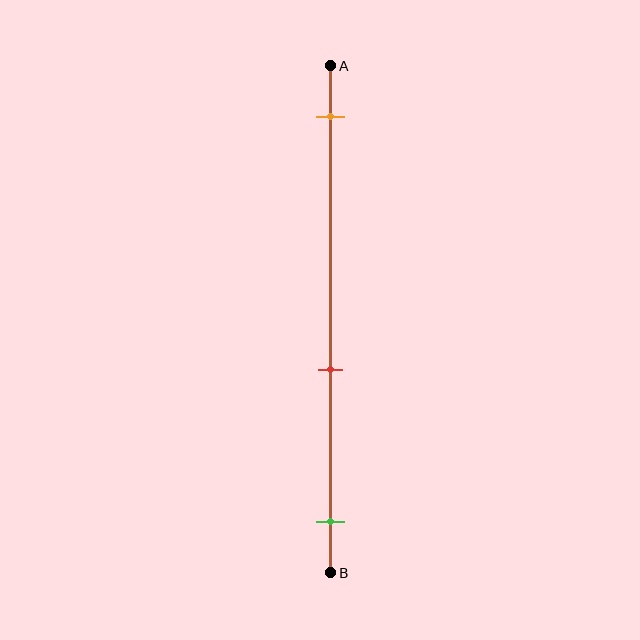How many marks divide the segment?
There are 3 marks dividing the segment.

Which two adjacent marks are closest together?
The red and green marks are the closest adjacent pair.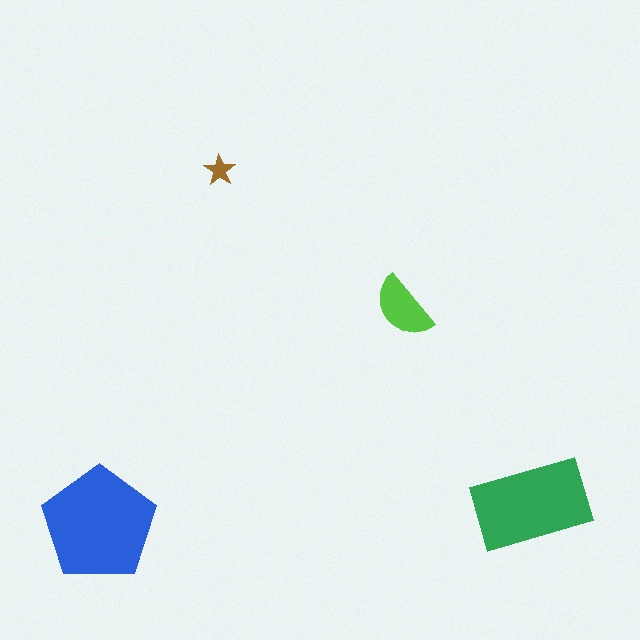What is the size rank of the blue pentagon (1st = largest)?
1st.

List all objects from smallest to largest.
The brown star, the lime semicircle, the green rectangle, the blue pentagon.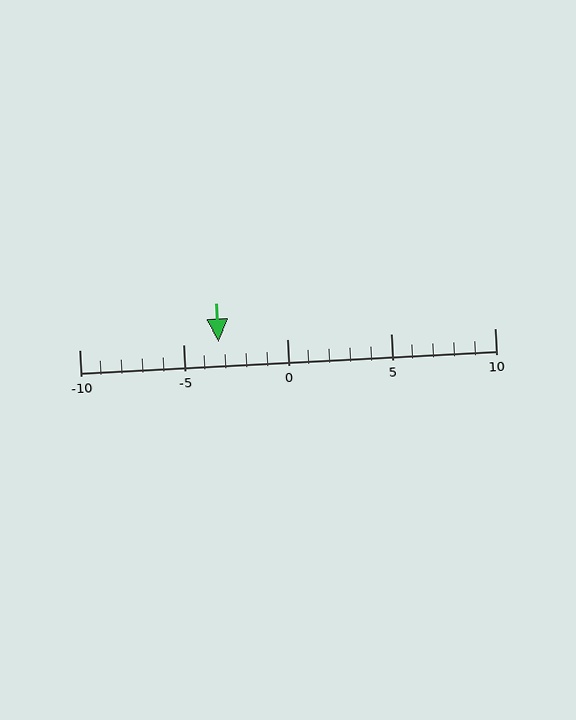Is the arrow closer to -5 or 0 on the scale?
The arrow is closer to -5.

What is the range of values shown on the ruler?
The ruler shows values from -10 to 10.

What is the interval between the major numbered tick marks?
The major tick marks are spaced 5 units apart.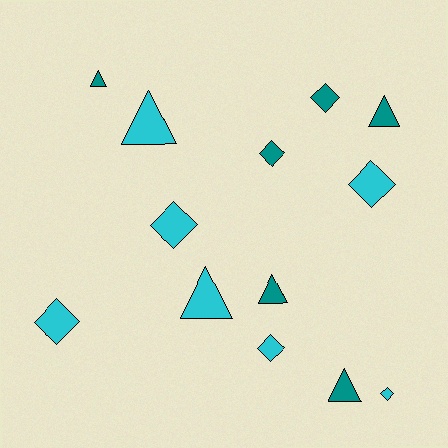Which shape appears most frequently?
Diamond, with 7 objects.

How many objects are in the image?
There are 13 objects.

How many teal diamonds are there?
There are 2 teal diamonds.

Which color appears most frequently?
Cyan, with 7 objects.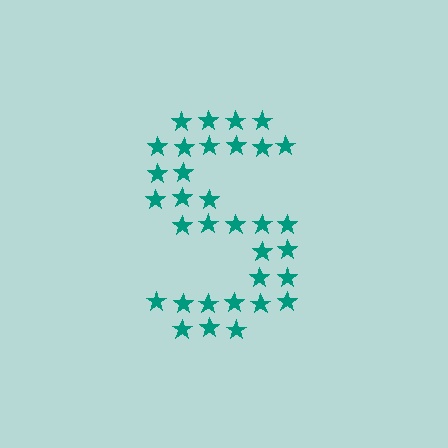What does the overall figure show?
The overall figure shows the letter S.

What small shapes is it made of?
It is made of small stars.